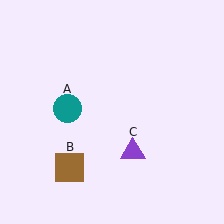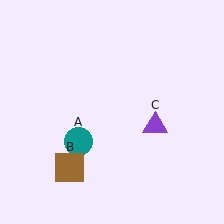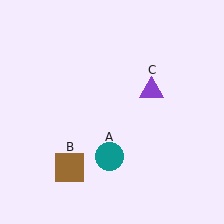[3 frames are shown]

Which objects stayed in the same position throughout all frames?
Brown square (object B) remained stationary.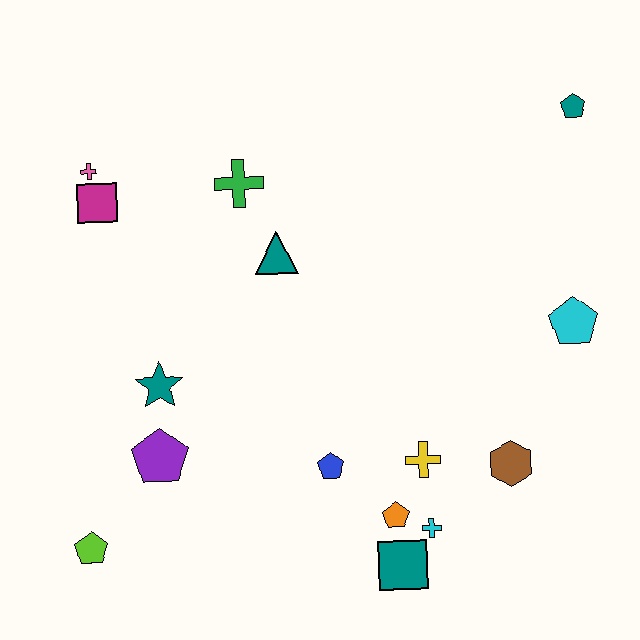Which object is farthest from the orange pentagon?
The pink cross is farthest from the orange pentagon.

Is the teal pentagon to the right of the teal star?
Yes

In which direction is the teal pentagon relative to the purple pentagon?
The teal pentagon is to the right of the purple pentagon.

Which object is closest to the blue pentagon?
The orange pentagon is closest to the blue pentagon.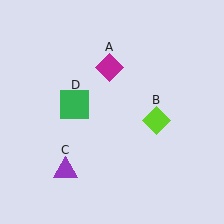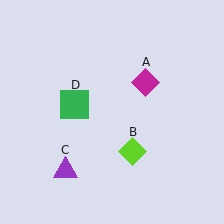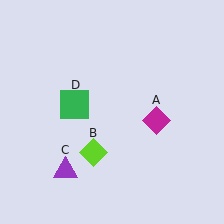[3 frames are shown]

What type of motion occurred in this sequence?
The magenta diamond (object A), lime diamond (object B) rotated clockwise around the center of the scene.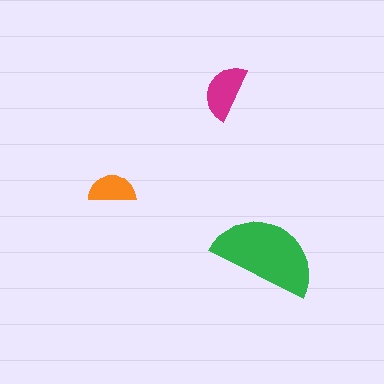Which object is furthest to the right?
The green semicircle is rightmost.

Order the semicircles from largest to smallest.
the green one, the magenta one, the orange one.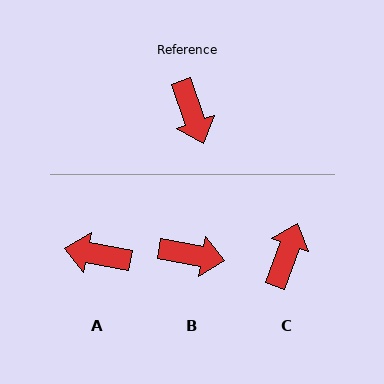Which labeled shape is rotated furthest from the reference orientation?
C, about 141 degrees away.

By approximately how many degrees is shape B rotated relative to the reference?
Approximately 60 degrees counter-clockwise.